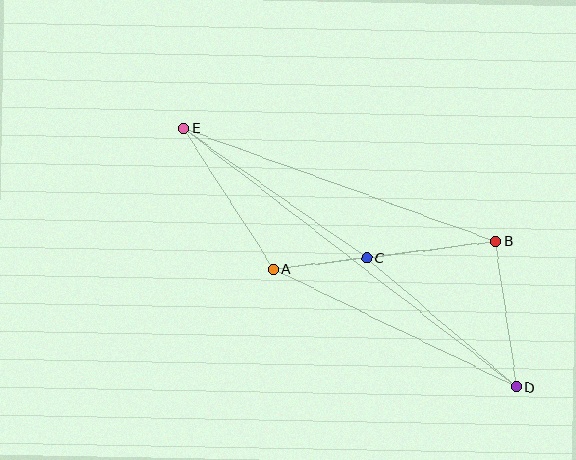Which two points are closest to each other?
Points A and C are closest to each other.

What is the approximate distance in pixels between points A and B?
The distance between A and B is approximately 224 pixels.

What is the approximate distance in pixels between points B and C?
The distance between B and C is approximately 130 pixels.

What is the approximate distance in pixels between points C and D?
The distance between C and D is approximately 198 pixels.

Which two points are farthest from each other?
Points D and E are farthest from each other.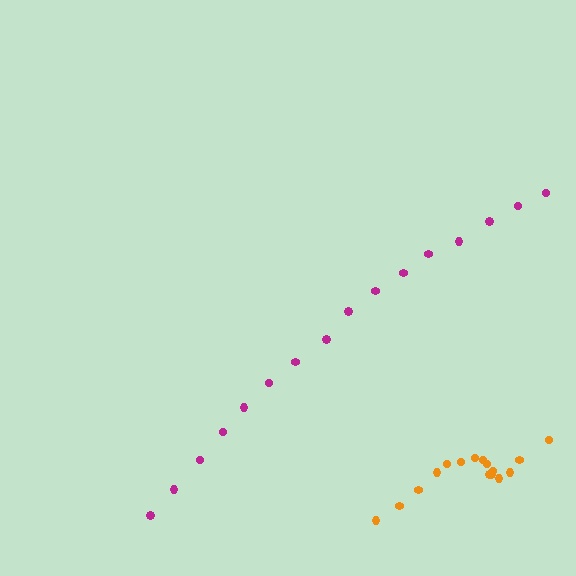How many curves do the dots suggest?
There are 2 distinct paths.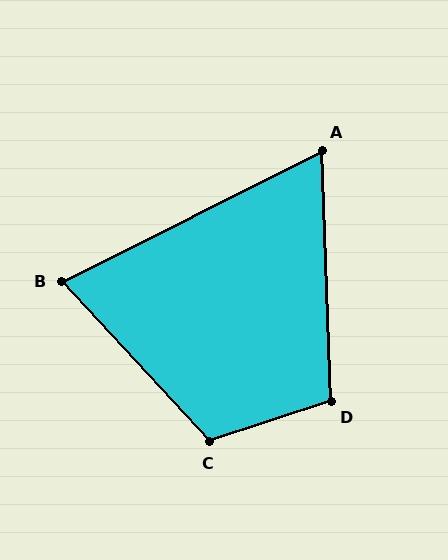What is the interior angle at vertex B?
Approximately 74 degrees (acute).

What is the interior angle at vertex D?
Approximately 106 degrees (obtuse).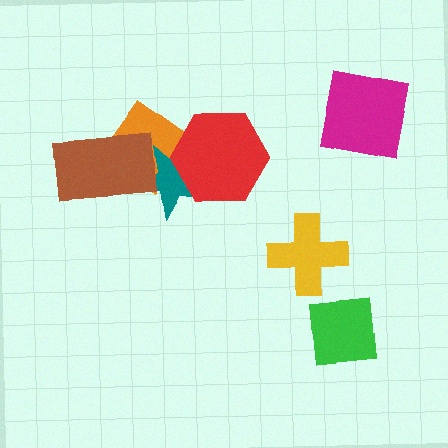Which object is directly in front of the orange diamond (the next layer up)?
The teal star is directly in front of the orange diamond.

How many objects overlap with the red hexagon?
2 objects overlap with the red hexagon.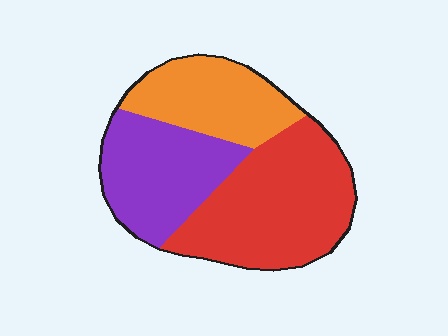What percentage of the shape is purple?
Purple covers 30% of the shape.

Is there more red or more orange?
Red.